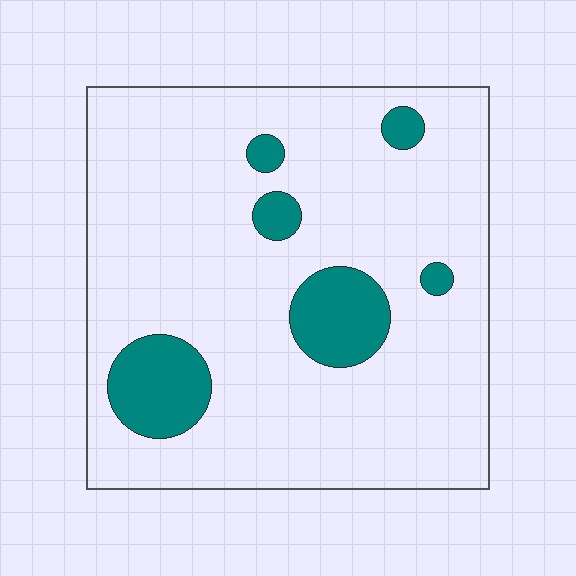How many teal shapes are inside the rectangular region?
6.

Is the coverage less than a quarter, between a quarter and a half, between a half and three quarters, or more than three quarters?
Less than a quarter.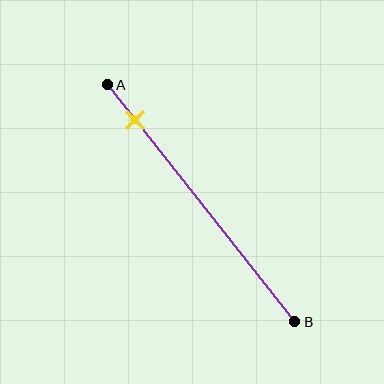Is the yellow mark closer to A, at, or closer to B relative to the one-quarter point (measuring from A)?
The yellow mark is closer to point A than the one-quarter point of segment AB.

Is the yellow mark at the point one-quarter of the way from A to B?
No, the mark is at about 15% from A, not at the 25% one-quarter point.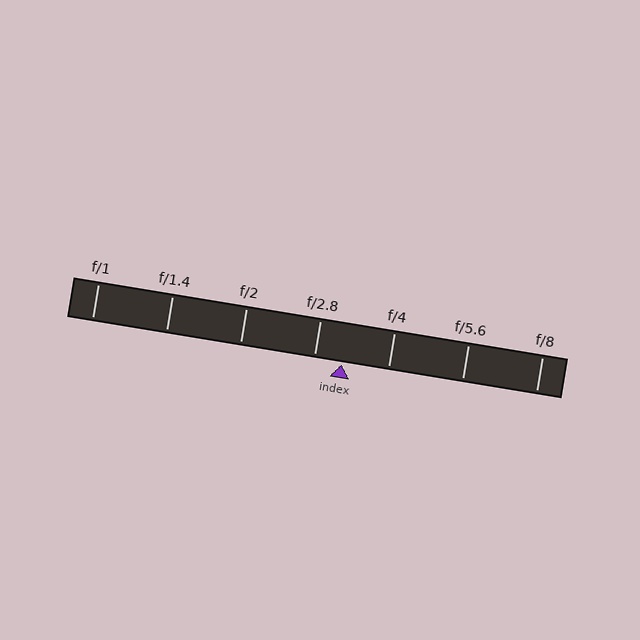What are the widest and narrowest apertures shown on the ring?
The widest aperture shown is f/1 and the narrowest is f/8.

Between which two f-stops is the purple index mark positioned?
The index mark is between f/2.8 and f/4.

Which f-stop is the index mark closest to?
The index mark is closest to f/2.8.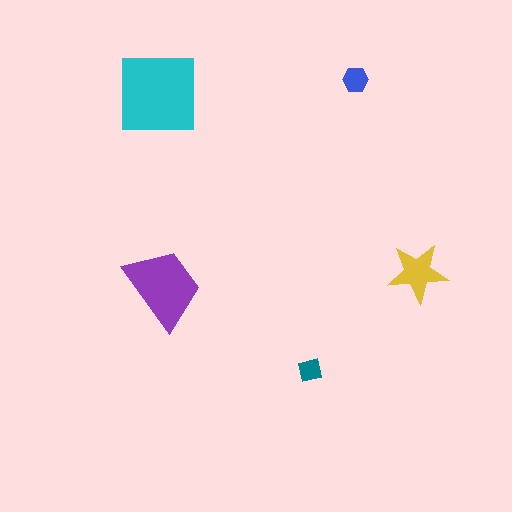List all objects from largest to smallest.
The cyan square, the purple trapezoid, the yellow star, the blue hexagon, the teal square.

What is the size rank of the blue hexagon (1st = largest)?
4th.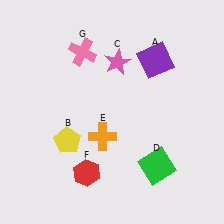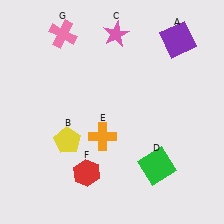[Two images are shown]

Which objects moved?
The objects that moved are: the purple square (A), the pink star (C), the pink cross (G).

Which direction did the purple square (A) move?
The purple square (A) moved right.